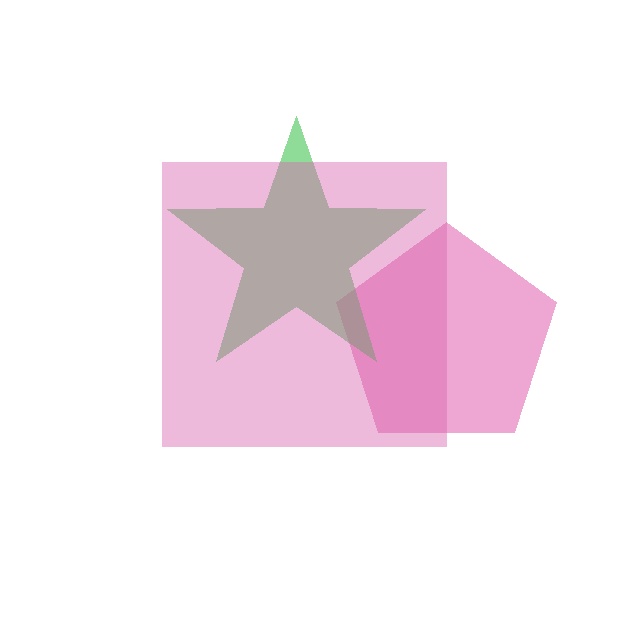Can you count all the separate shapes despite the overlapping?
Yes, there are 3 separate shapes.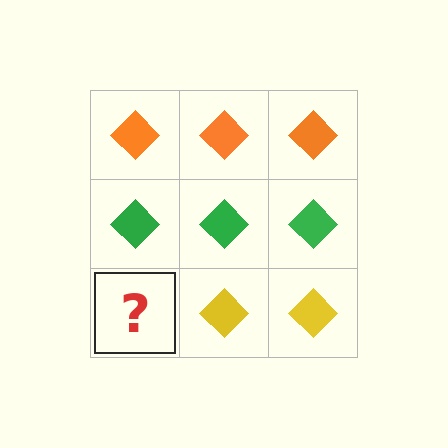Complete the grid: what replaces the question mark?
The question mark should be replaced with a yellow diamond.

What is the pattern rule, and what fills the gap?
The rule is that each row has a consistent color. The gap should be filled with a yellow diamond.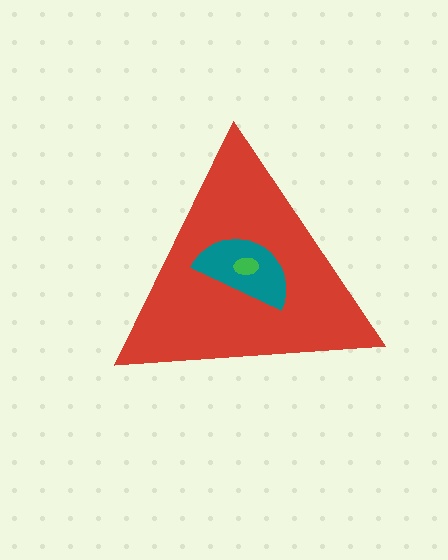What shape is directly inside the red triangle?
The teal semicircle.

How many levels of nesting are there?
3.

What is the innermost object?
The green ellipse.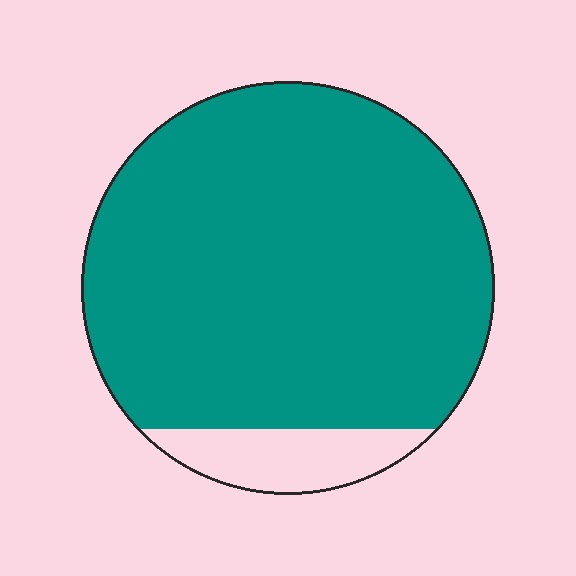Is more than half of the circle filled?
Yes.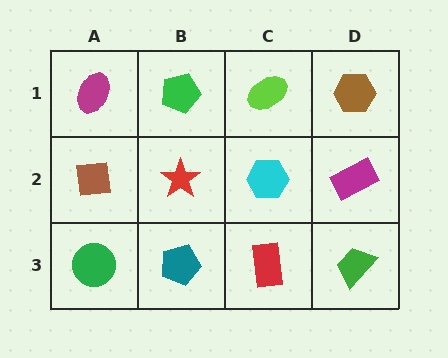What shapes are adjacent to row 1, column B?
A red star (row 2, column B), a magenta ellipse (row 1, column A), a lime ellipse (row 1, column C).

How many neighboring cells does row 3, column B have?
3.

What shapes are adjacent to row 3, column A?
A brown square (row 2, column A), a teal pentagon (row 3, column B).